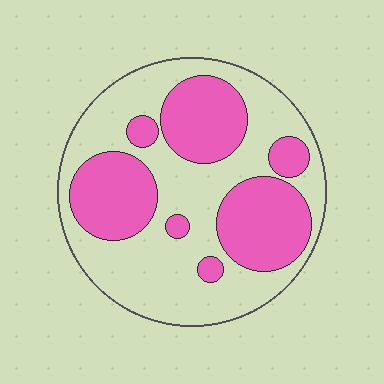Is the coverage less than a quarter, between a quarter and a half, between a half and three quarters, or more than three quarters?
Between a quarter and a half.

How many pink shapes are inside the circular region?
7.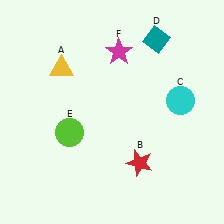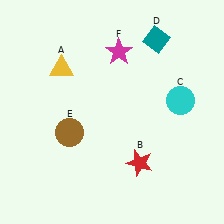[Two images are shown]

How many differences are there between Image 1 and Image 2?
There is 1 difference between the two images.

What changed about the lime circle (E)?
In Image 1, E is lime. In Image 2, it changed to brown.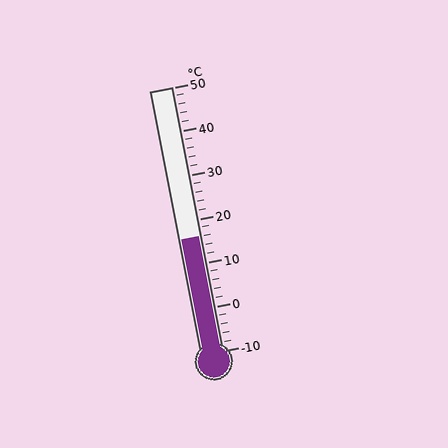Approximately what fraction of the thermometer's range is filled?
The thermometer is filled to approximately 45% of its range.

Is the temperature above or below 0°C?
The temperature is above 0°C.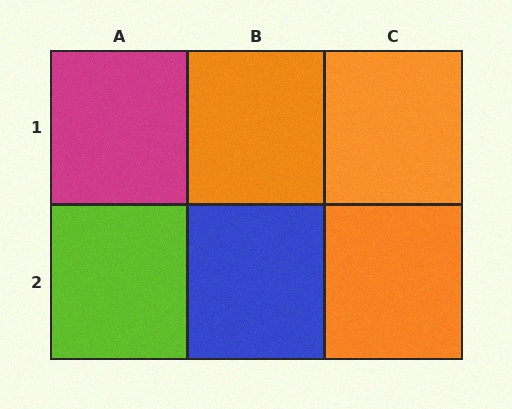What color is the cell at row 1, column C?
Orange.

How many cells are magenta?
1 cell is magenta.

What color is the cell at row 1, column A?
Magenta.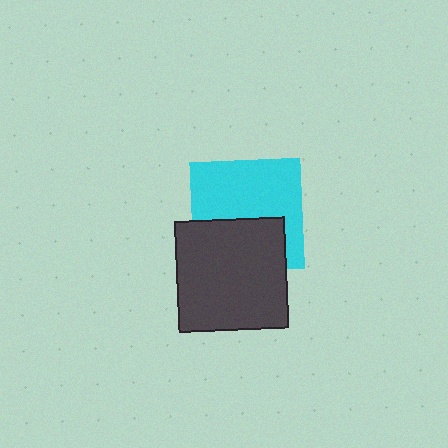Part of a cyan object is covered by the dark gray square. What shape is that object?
It is a square.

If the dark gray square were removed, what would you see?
You would see the complete cyan square.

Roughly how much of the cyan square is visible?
About half of it is visible (roughly 60%).